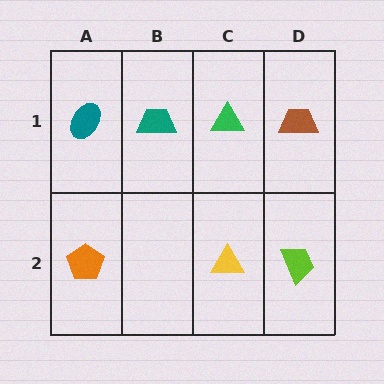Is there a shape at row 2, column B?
No, that cell is empty.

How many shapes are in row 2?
3 shapes.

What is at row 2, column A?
An orange pentagon.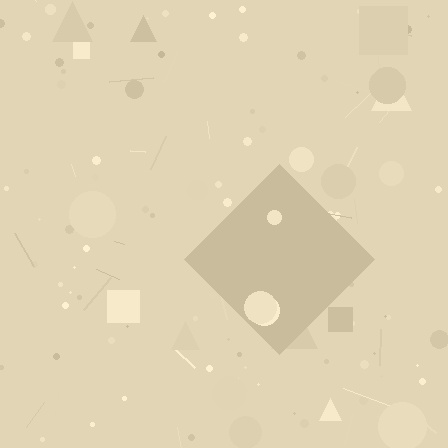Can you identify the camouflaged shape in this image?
The camouflaged shape is a diamond.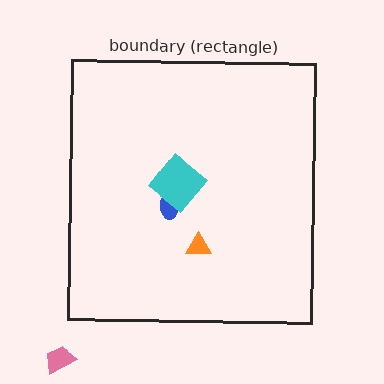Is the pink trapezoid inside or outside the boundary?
Outside.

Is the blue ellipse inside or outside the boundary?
Inside.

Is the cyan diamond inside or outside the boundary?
Inside.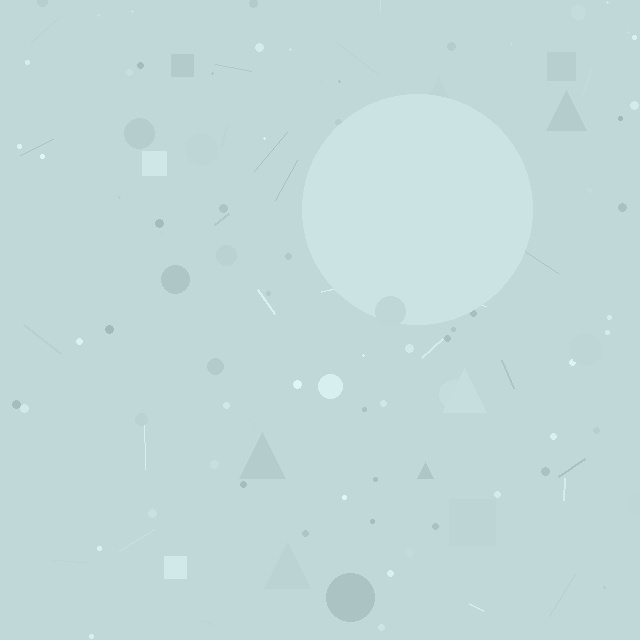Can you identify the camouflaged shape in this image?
The camouflaged shape is a circle.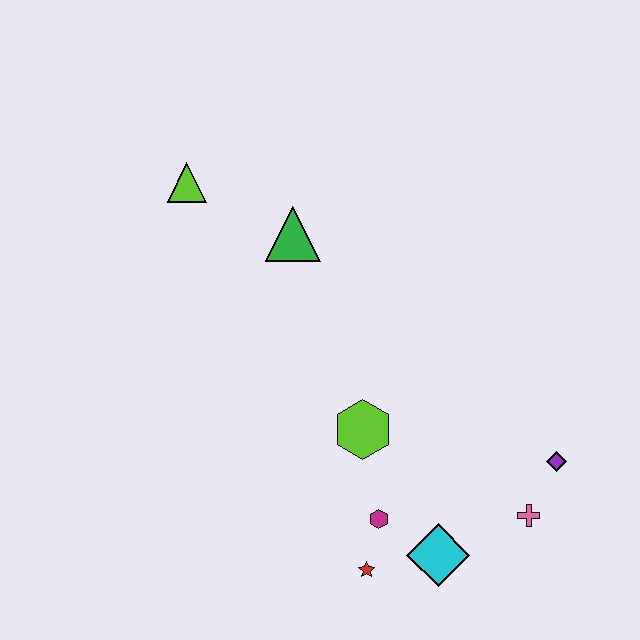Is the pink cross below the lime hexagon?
Yes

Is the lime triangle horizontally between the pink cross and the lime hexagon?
No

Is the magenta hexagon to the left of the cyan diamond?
Yes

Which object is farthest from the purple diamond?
The lime triangle is farthest from the purple diamond.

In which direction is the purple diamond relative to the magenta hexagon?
The purple diamond is to the right of the magenta hexagon.